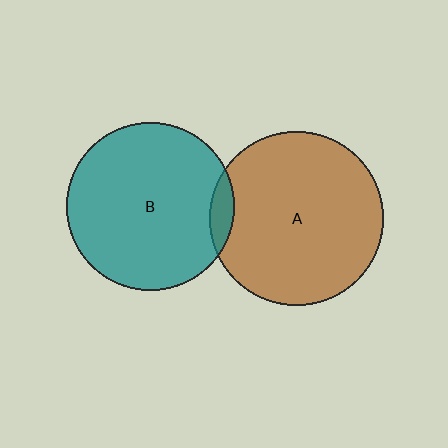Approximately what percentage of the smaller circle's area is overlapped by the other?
Approximately 5%.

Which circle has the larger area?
Circle A (brown).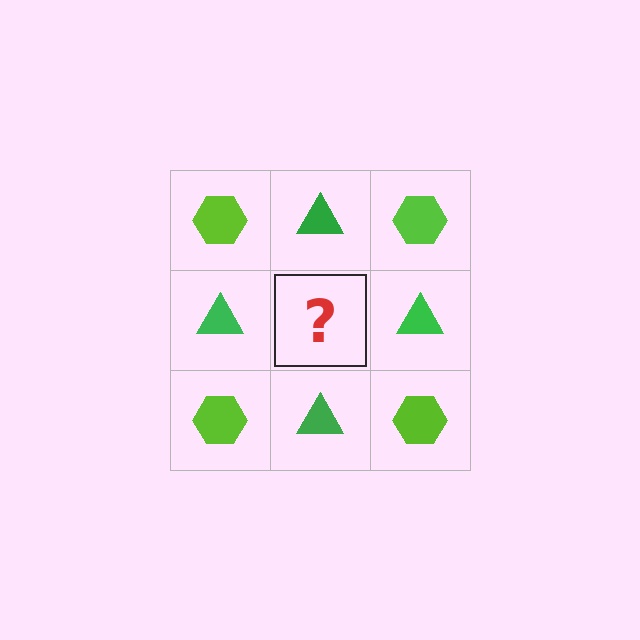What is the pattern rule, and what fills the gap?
The rule is that it alternates lime hexagon and green triangle in a checkerboard pattern. The gap should be filled with a lime hexagon.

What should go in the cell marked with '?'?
The missing cell should contain a lime hexagon.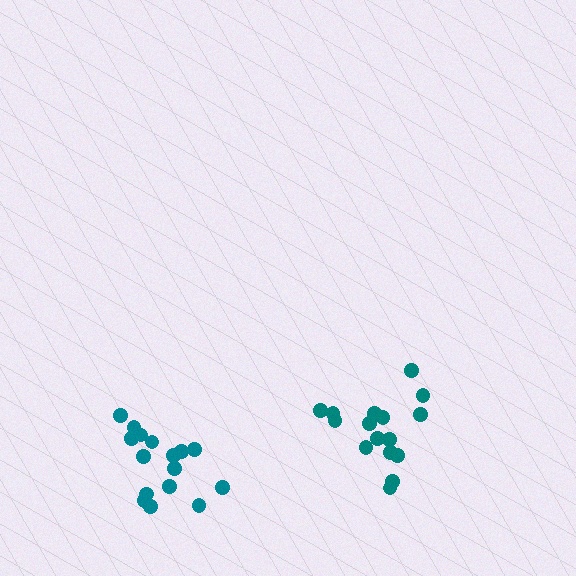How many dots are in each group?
Group 1: 16 dots, Group 2: 16 dots (32 total).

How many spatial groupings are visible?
There are 2 spatial groupings.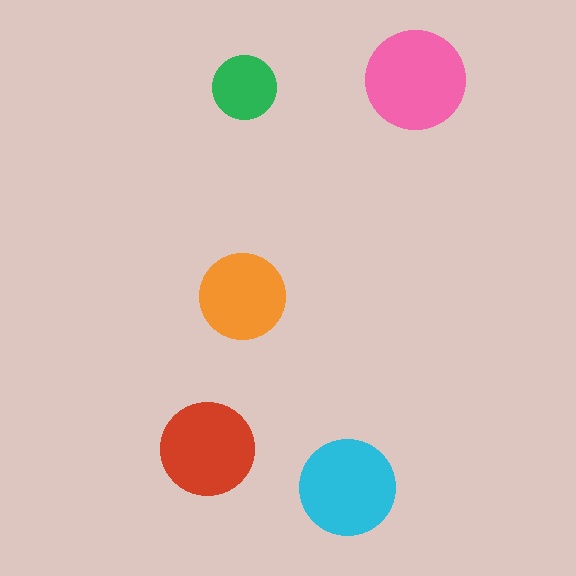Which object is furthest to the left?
The red circle is leftmost.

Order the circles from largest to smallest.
the pink one, the cyan one, the red one, the orange one, the green one.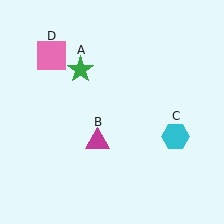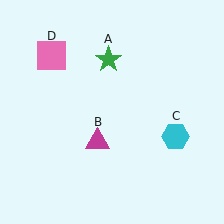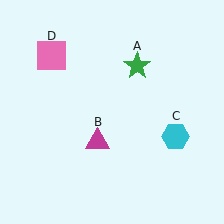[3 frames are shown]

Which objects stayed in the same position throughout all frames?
Magenta triangle (object B) and cyan hexagon (object C) and pink square (object D) remained stationary.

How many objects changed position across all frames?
1 object changed position: green star (object A).